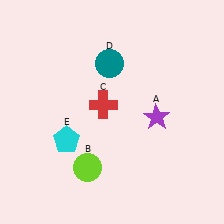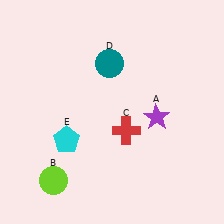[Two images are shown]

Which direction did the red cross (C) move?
The red cross (C) moved down.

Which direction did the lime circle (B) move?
The lime circle (B) moved left.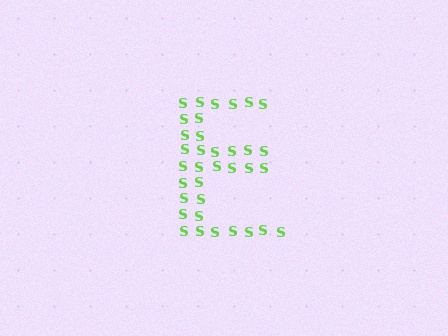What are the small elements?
The small elements are letter S's.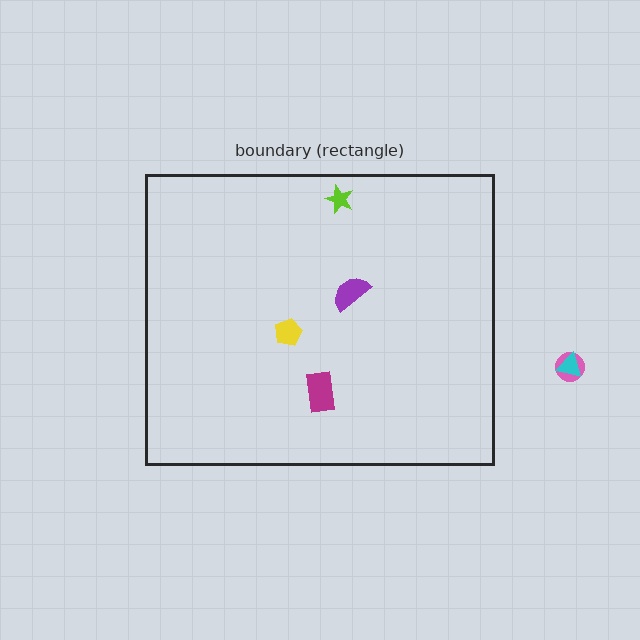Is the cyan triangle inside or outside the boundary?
Outside.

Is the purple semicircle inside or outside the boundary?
Inside.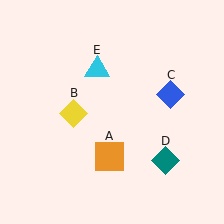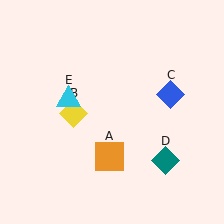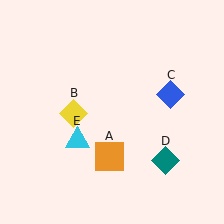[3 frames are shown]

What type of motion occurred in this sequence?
The cyan triangle (object E) rotated counterclockwise around the center of the scene.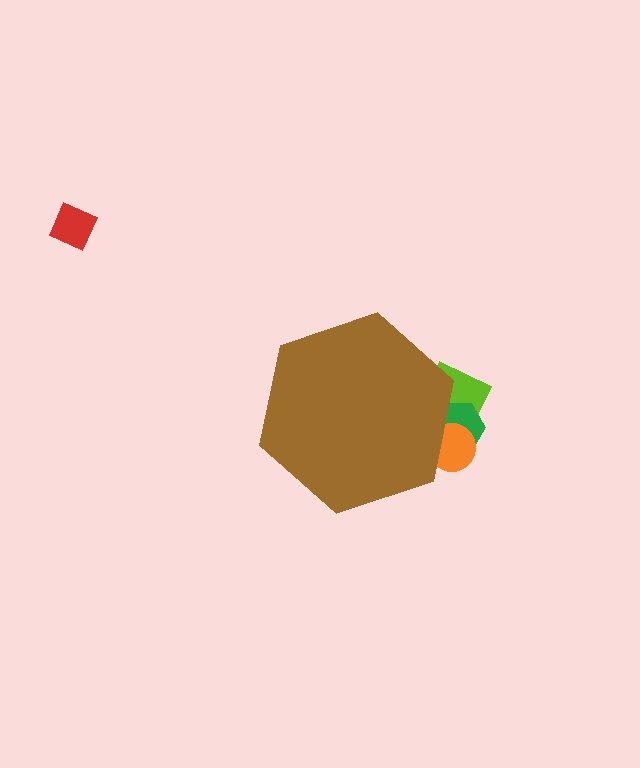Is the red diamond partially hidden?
No, the red diamond is fully visible.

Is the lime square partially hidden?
Yes, the lime square is partially hidden behind the brown hexagon.